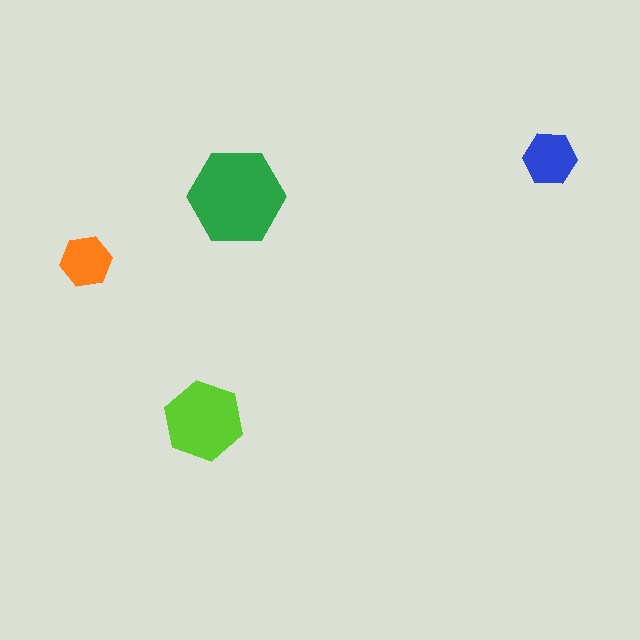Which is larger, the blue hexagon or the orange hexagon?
The blue one.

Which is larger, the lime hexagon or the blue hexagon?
The lime one.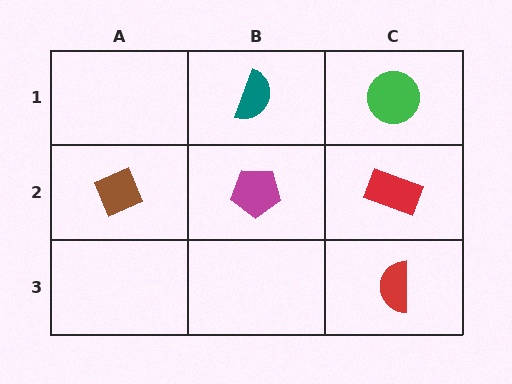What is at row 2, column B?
A magenta pentagon.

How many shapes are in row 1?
2 shapes.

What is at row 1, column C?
A green circle.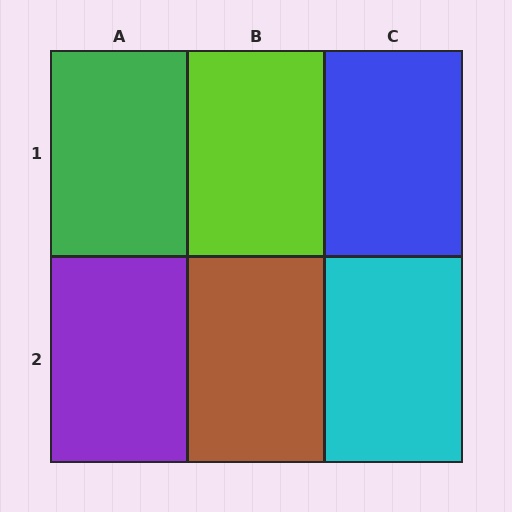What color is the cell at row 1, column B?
Lime.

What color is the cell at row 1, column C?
Blue.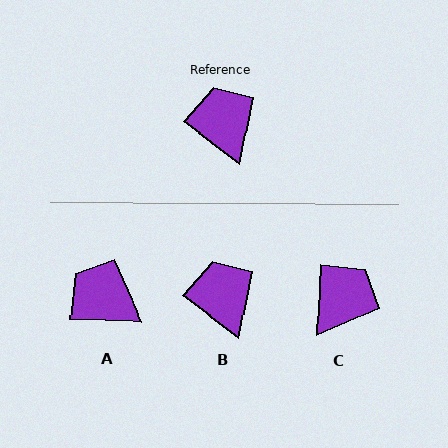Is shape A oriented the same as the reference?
No, it is off by about 36 degrees.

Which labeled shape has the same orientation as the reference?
B.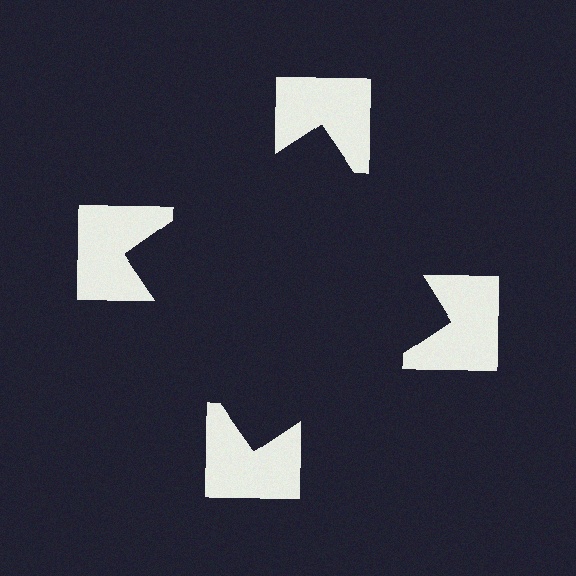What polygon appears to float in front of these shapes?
An illusory square — its edges are inferred from the aligned wedge cuts in the notched squares, not physically drawn.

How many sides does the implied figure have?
4 sides.